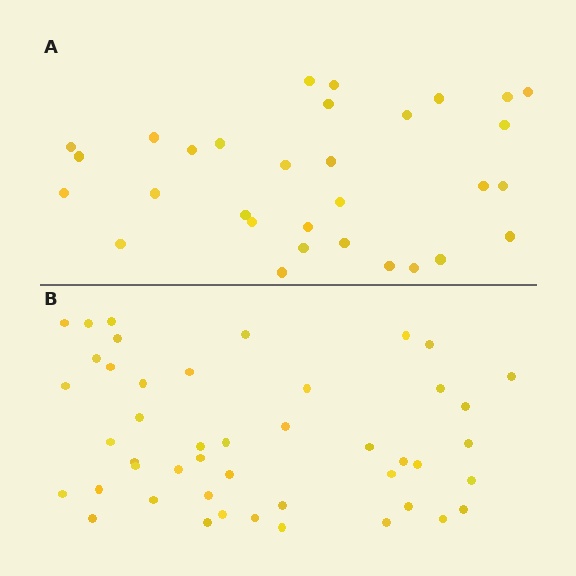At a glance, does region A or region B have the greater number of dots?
Region B (the bottom region) has more dots.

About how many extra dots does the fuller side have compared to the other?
Region B has approximately 15 more dots than region A.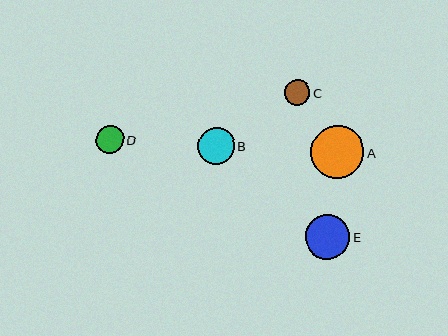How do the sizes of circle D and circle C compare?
Circle D and circle C are approximately the same size.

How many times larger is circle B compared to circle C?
Circle B is approximately 1.4 times the size of circle C.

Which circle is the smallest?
Circle C is the smallest with a size of approximately 26 pixels.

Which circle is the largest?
Circle A is the largest with a size of approximately 53 pixels.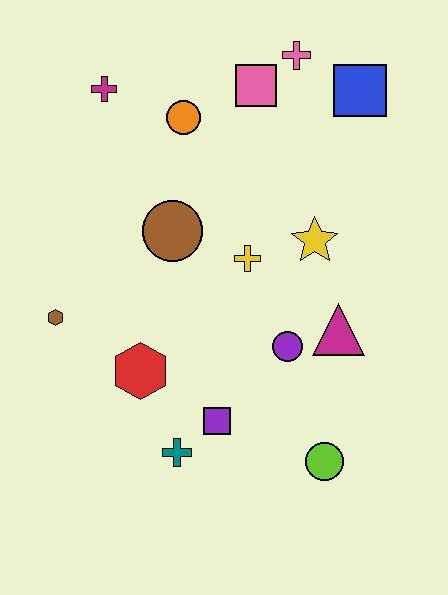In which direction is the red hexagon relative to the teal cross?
The red hexagon is above the teal cross.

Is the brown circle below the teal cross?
No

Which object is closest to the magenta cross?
The orange circle is closest to the magenta cross.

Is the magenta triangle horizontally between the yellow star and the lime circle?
No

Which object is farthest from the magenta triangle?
The magenta cross is farthest from the magenta triangle.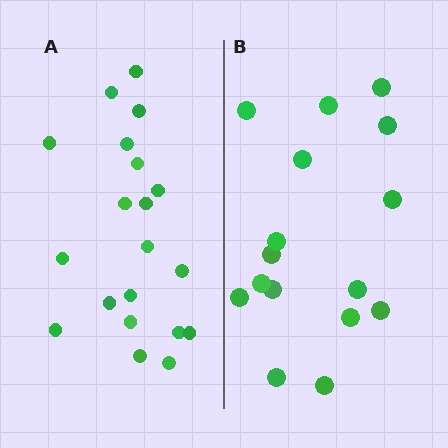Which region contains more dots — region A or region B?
Region A (the left region) has more dots.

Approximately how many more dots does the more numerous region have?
Region A has about 4 more dots than region B.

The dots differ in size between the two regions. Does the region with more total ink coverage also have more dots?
No. Region B has more total ink coverage because its dots are larger, but region A actually contains more individual dots. Total area can be misleading — the number of items is what matters here.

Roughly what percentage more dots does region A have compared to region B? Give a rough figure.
About 25% more.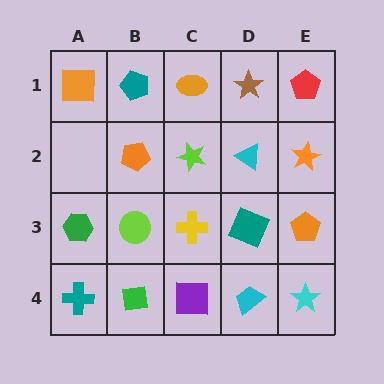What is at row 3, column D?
A teal square.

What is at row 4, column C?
A purple square.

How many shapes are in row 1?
5 shapes.